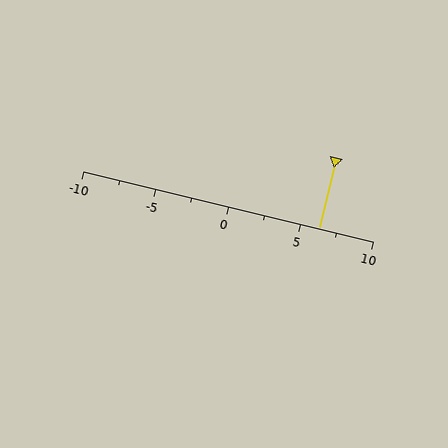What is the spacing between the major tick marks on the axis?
The major ticks are spaced 5 apart.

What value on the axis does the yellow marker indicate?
The marker indicates approximately 6.2.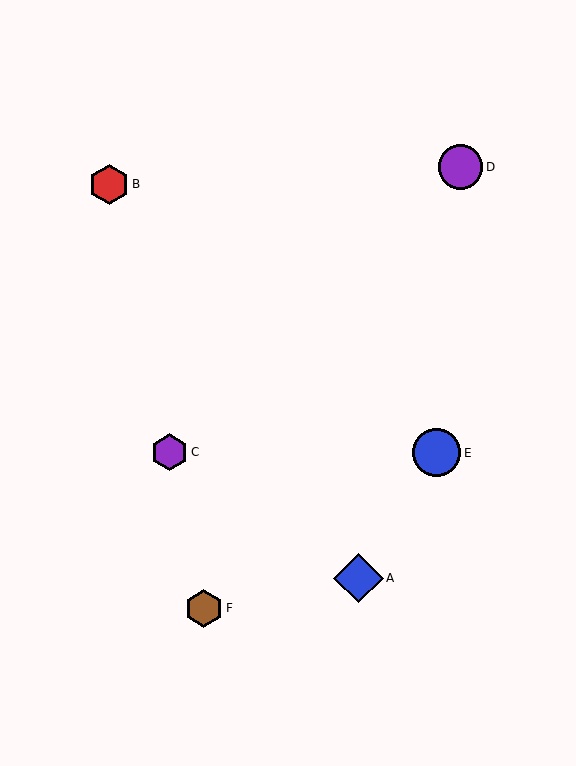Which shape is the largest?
The blue diamond (labeled A) is the largest.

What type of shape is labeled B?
Shape B is a red hexagon.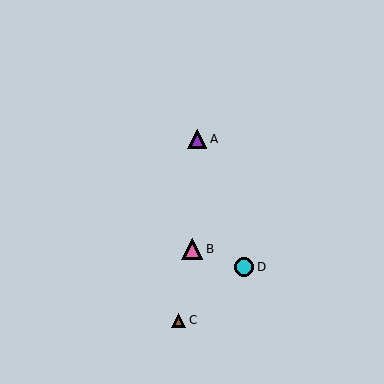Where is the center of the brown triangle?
The center of the brown triangle is at (179, 320).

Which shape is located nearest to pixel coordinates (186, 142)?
The purple triangle (labeled A) at (197, 139) is nearest to that location.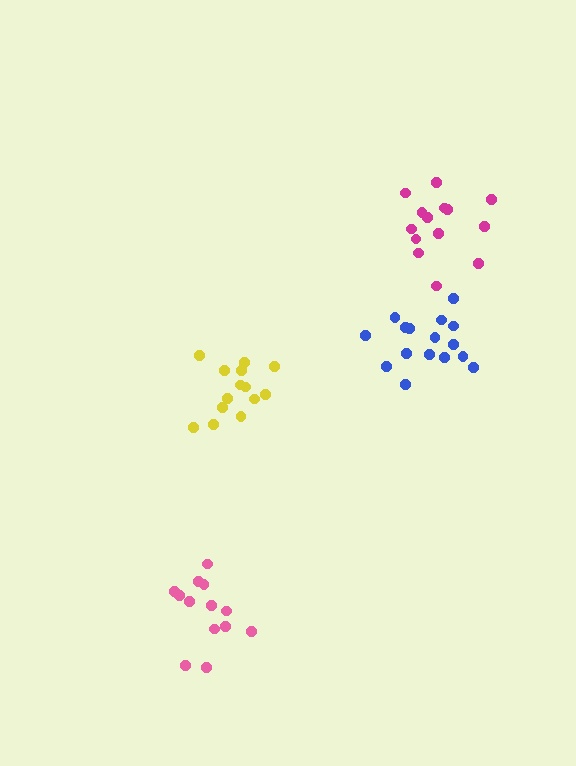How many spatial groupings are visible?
There are 4 spatial groupings.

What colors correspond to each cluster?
The clusters are colored: yellow, pink, magenta, blue.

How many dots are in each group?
Group 1: 14 dots, Group 2: 13 dots, Group 3: 14 dots, Group 4: 16 dots (57 total).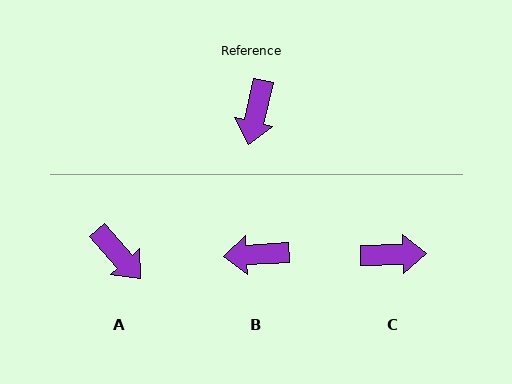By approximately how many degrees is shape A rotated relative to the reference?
Approximately 55 degrees counter-clockwise.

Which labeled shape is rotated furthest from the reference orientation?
C, about 105 degrees away.